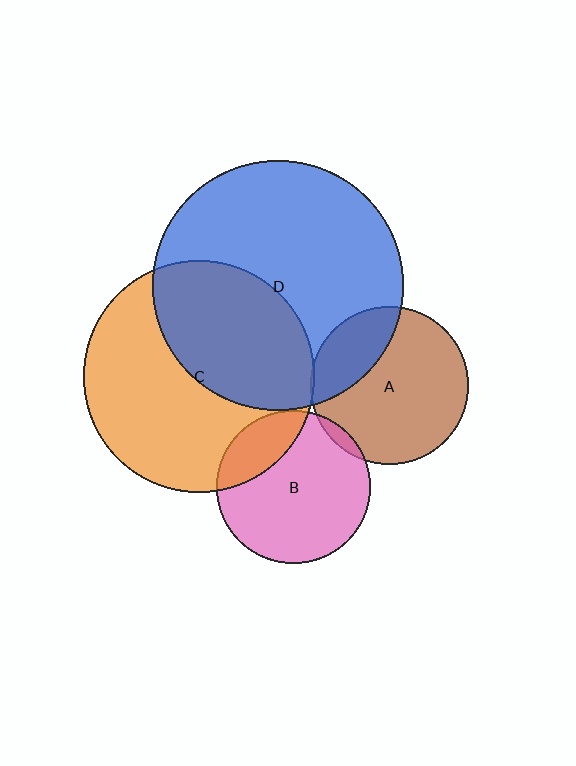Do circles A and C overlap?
Yes.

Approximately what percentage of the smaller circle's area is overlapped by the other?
Approximately 5%.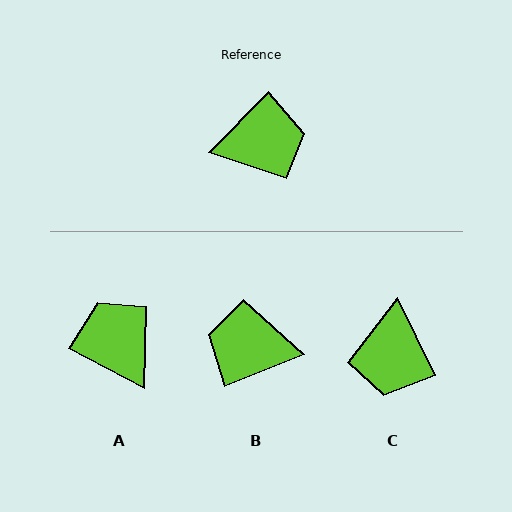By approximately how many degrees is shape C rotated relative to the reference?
Approximately 110 degrees clockwise.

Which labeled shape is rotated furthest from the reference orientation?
B, about 157 degrees away.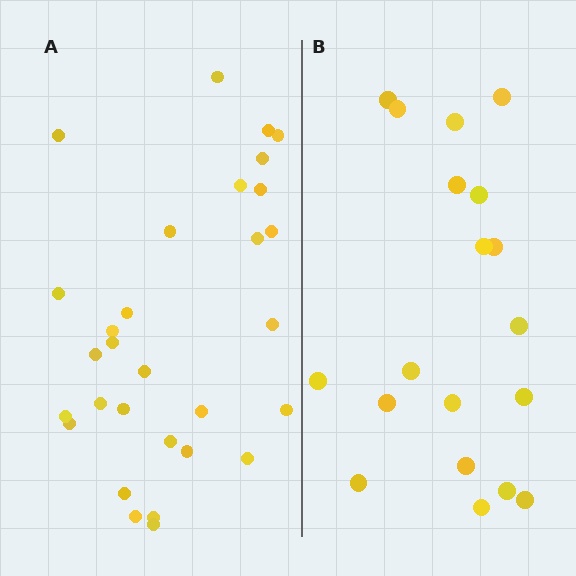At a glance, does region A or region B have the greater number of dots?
Region A (the left region) has more dots.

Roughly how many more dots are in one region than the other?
Region A has roughly 12 or so more dots than region B.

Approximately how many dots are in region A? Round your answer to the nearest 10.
About 30 dots.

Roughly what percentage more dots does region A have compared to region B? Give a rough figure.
About 60% more.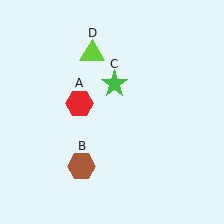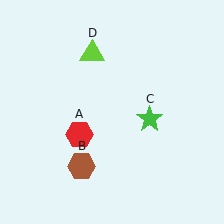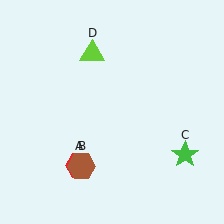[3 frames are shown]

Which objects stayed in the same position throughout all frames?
Brown hexagon (object B) and lime triangle (object D) remained stationary.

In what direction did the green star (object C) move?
The green star (object C) moved down and to the right.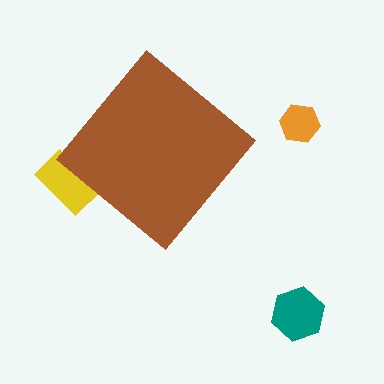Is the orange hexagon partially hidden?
No, the orange hexagon is fully visible.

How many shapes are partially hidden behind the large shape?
1 shape is partially hidden.